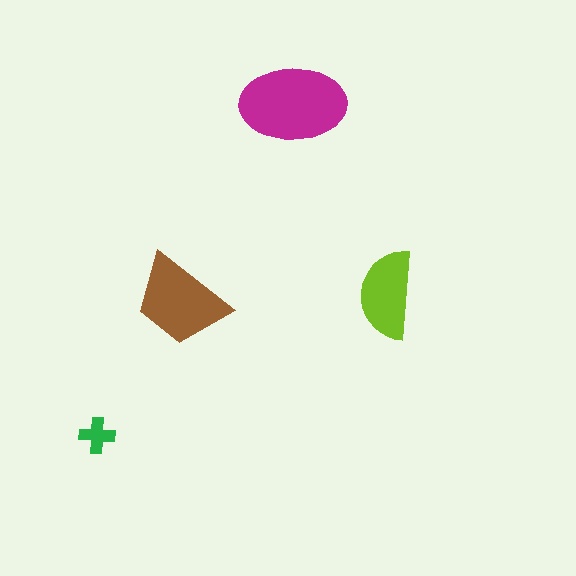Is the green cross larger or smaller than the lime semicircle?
Smaller.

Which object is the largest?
The magenta ellipse.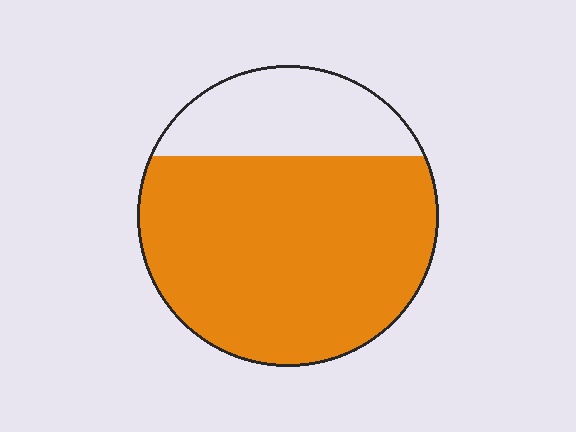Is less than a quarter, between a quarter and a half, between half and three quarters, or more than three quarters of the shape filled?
Between half and three quarters.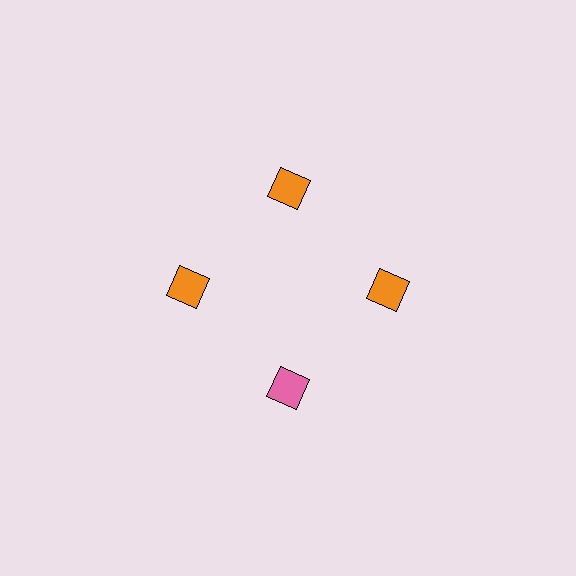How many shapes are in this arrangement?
There are 4 shapes arranged in a ring pattern.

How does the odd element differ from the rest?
It has a different color: pink instead of orange.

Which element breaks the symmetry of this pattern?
The pink diamond at roughly the 6 o'clock position breaks the symmetry. All other shapes are orange diamonds.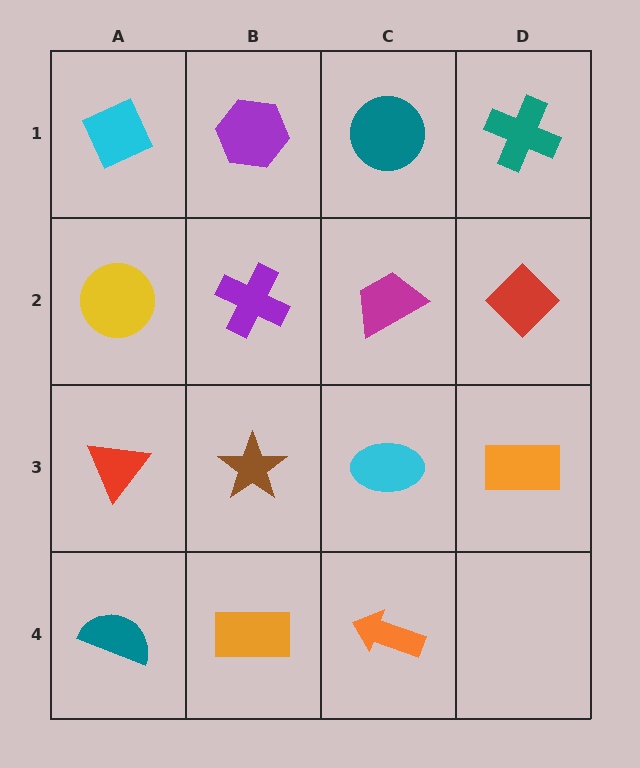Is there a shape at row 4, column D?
No, that cell is empty.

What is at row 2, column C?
A magenta trapezoid.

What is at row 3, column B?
A brown star.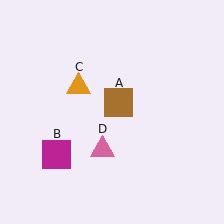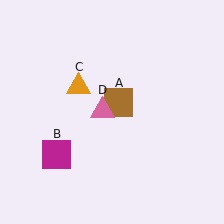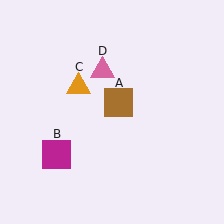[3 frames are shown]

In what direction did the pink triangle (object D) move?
The pink triangle (object D) moved up.